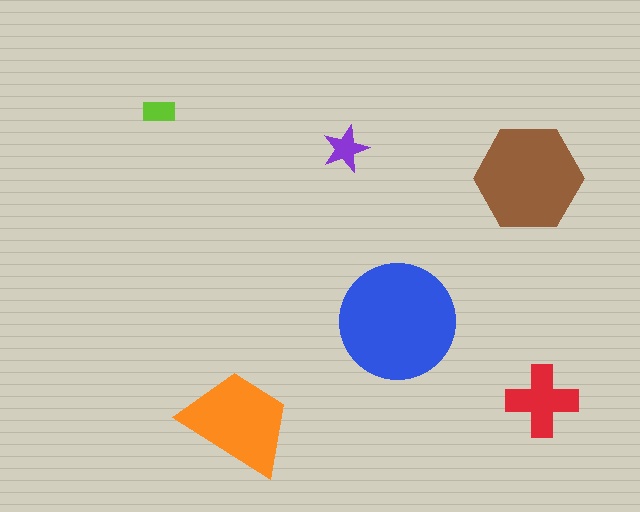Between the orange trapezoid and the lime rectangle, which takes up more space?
The orange trapezoid.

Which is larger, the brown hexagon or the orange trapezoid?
The brown hexagon.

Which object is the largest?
The blue circle.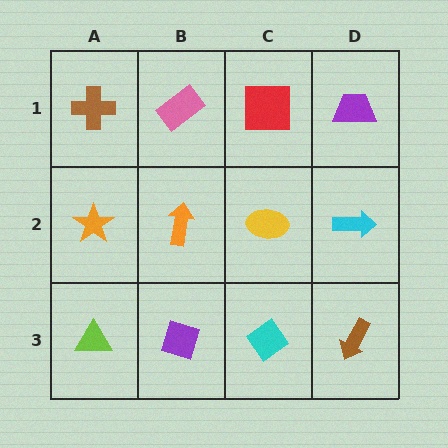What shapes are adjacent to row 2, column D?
A purple trapezoid (row 1, column D), a brown arrow (row 3, column D), a yellow ellipse (row 2, column C).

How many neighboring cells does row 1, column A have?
2.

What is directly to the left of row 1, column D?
A red square.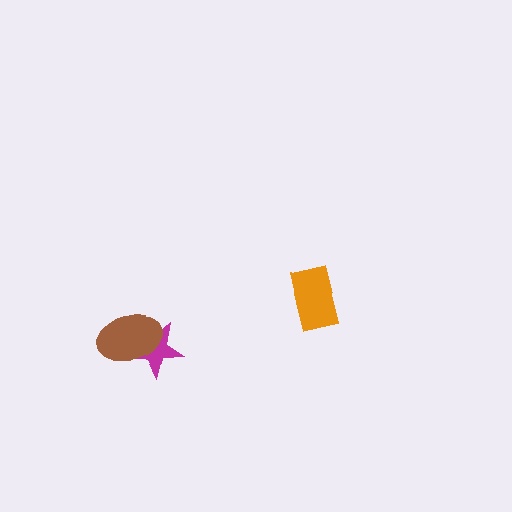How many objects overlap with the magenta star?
1 object overlaps with the magenta star.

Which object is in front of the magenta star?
The brown ellipse is in front of the magenta star.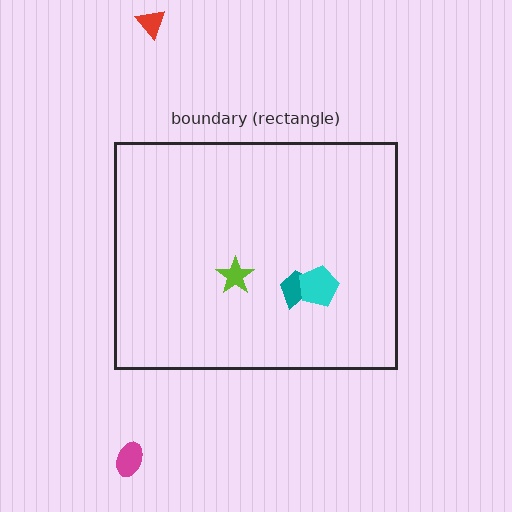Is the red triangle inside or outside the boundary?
Outside.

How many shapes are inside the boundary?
3 inside, 2 outside.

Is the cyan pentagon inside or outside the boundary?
Inside.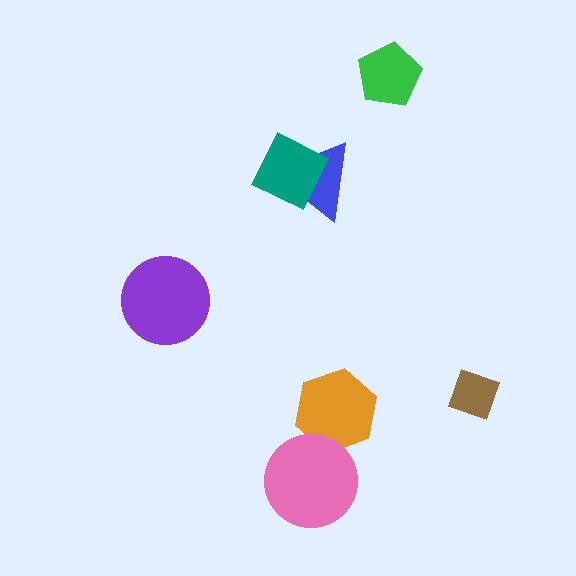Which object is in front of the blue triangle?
The teal square is in front of the blue triangle.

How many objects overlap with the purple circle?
0 objects overlap with the purple circle.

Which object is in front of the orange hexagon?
The pink circle is in front of the orange hexagon.